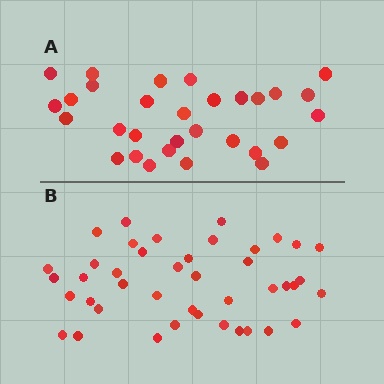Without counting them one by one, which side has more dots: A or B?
Region B (the bottom region) has more dots.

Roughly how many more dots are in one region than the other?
Region B has roughly 12 or so more dots than region A.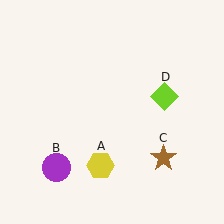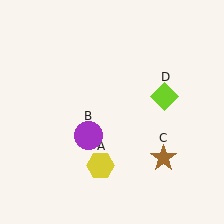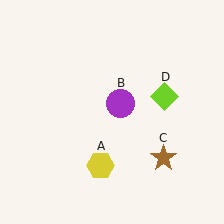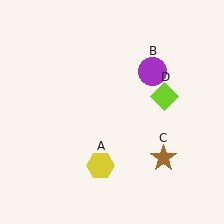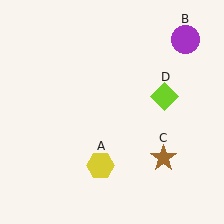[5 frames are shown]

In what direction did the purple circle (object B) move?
The purple circle (object B) moved up and to the right.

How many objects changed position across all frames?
1 object changed position: purple circle (object B).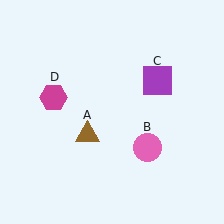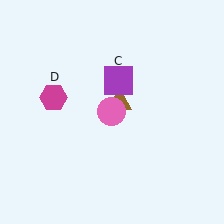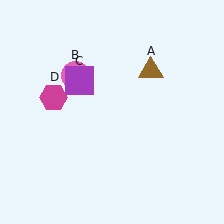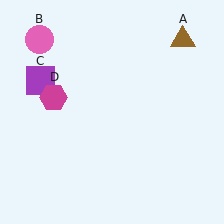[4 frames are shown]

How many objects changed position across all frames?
3 objects changed position: brown triangle (object A), pink circle (object B), purple square (object C).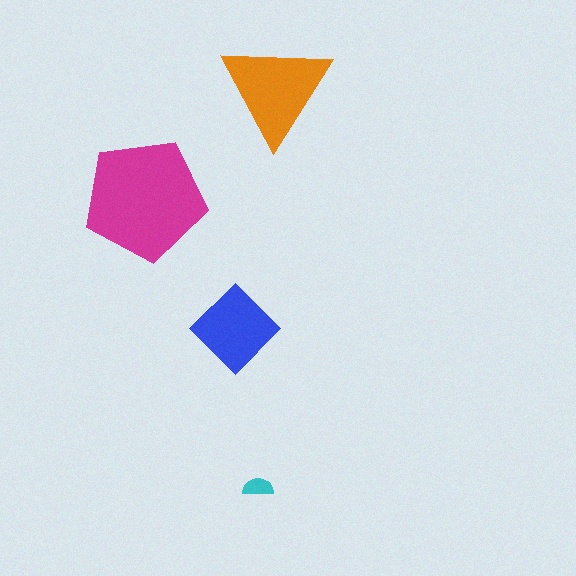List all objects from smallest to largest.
The cyan semicircle, the blue diamond, the orange triangle, the magenta pentagon.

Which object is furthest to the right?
The orange triangle is rightmost.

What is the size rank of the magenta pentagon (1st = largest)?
1st.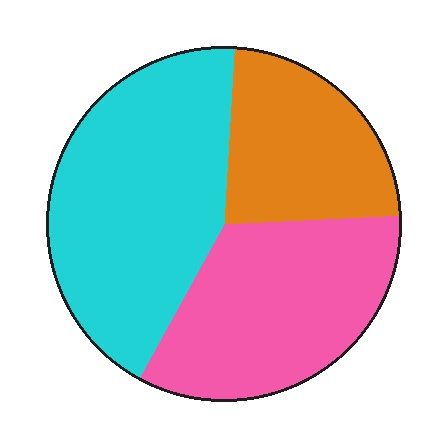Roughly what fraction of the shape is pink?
Pink takes up about one third (1/3) of the shape.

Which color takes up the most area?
Cyan, at roughly 45%.